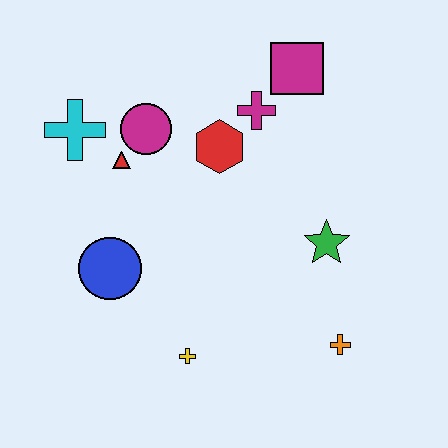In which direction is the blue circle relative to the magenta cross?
The blue circle is below the magenta cross.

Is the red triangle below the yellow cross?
No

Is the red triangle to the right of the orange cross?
No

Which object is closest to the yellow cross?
The blue circle is closest to the yellow cross.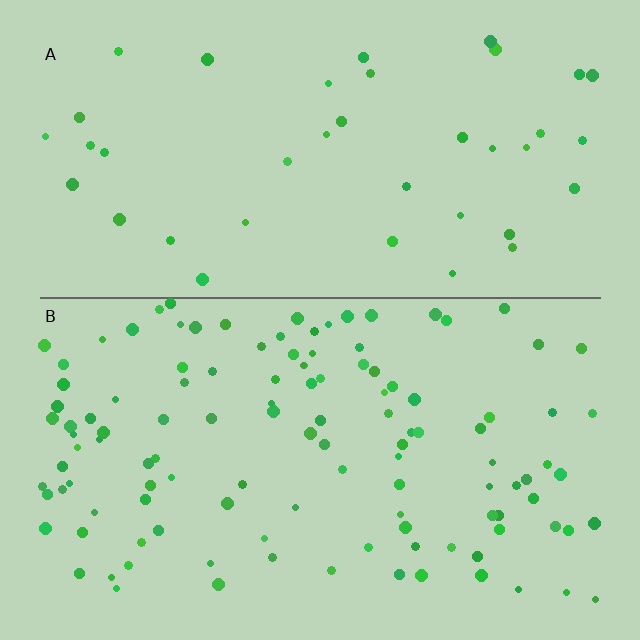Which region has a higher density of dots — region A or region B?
B (the bottom).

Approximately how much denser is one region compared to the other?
Approximately 3.0× — region B over region A.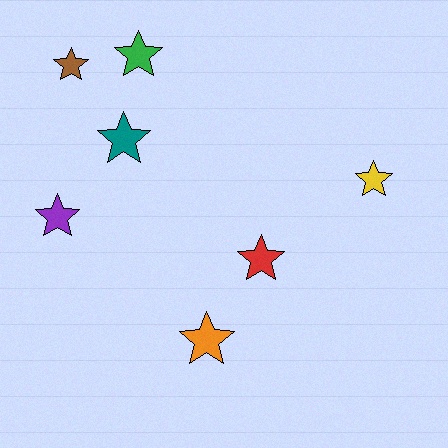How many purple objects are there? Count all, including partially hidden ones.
There is 1 purple object.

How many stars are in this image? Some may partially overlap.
There are 7 stars.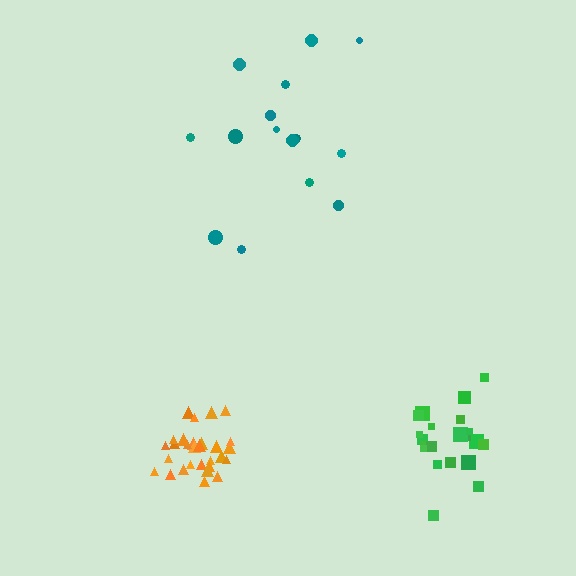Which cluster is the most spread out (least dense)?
Teal.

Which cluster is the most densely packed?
Orange.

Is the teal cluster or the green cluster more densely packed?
Green.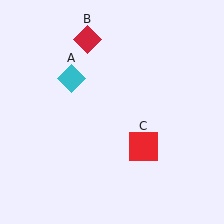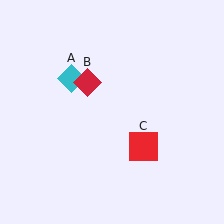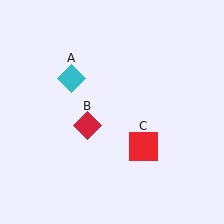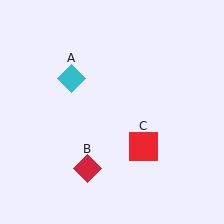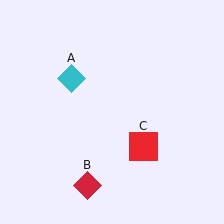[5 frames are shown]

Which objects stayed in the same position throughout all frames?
Cyan diamond (object A) and red square (object C) remained stationary.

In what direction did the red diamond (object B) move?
The red diamond (object B) moved down.